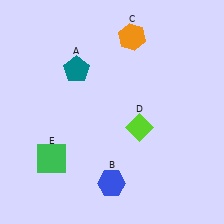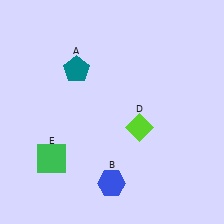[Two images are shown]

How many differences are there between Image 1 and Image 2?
There is 1 difference between the two images.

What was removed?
The orange hexagon (C) was removed in Image 2.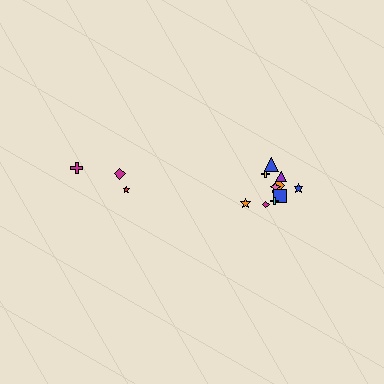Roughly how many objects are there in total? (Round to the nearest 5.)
Roughly 15 objects in total.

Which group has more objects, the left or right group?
The right group.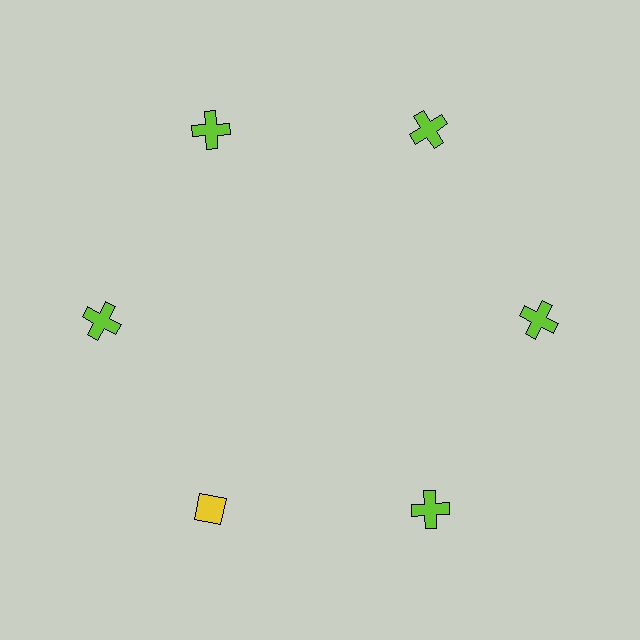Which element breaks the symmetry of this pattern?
The yellow diamond at roughly the 7 o'clock position breaks the symmetry. All other shapes are lime crosses.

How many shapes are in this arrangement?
There are 6 shapes arranged in a ring pattern.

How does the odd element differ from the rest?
It differs in both color (yellow instead of lime) and shape (diamond instead of cross).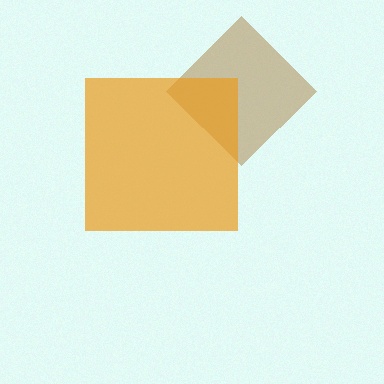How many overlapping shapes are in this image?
There are 2 overlapping shapes in the image.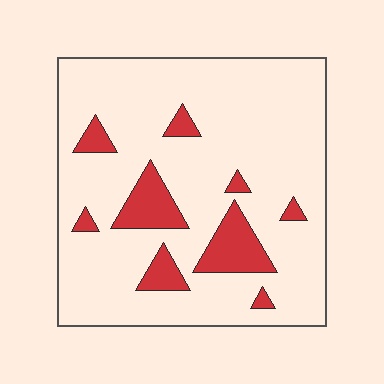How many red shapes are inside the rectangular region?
9.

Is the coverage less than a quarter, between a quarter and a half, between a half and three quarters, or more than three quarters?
Less than a quarter.